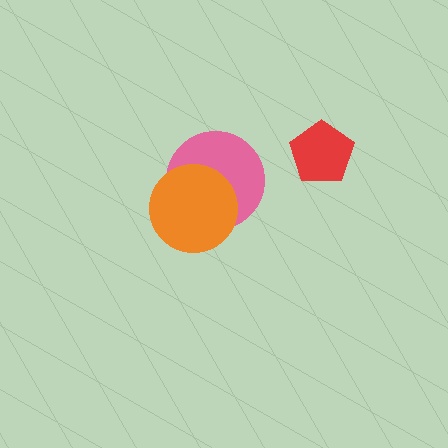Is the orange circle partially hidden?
No, no other shape covers it.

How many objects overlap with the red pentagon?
0 objects overlap with the red pentagon.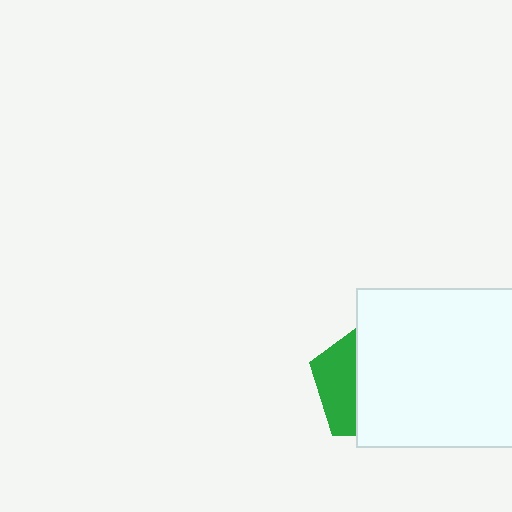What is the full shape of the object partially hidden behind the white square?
The partially hidden object is a green pentagon.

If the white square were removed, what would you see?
You would see the complete green pentagon.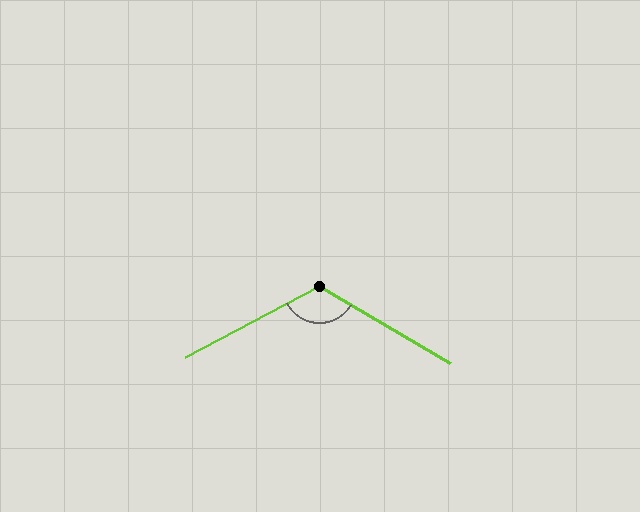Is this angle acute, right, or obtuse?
It is obtuse.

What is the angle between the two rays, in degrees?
Approximately 122 degrees.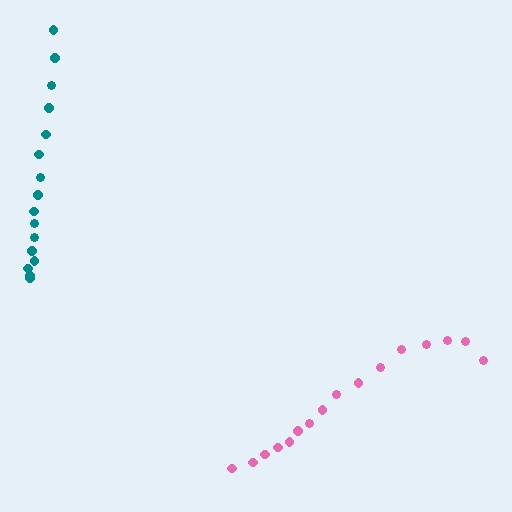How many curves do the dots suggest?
There are 2 distinct paths.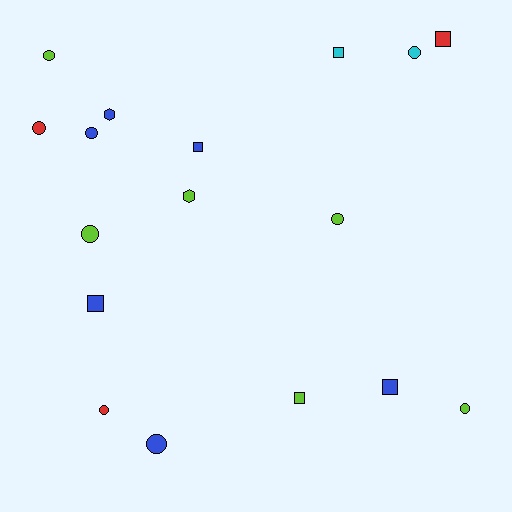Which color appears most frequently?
Lime, with 6 objects.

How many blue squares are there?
There are 3 blue squares.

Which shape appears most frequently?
Circle, with 9 objects.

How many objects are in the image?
There are 17 objects.